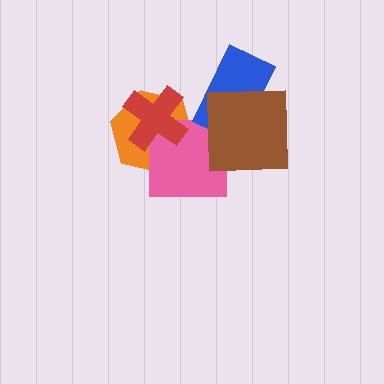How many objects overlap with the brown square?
2 objects overlap with the brown square.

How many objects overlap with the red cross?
2 objects overlap with the red cross.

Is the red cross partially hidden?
No, no other shape covers it.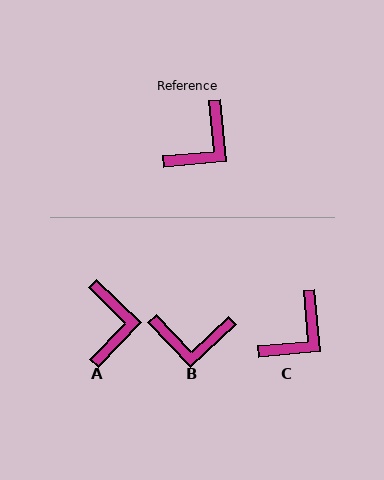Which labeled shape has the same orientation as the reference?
C.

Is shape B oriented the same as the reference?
No, it is off by about 52 degrees.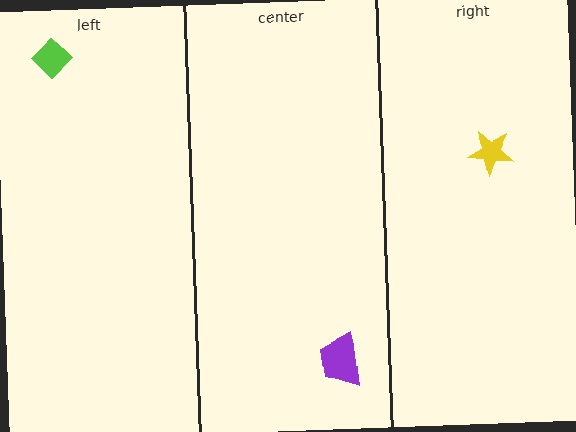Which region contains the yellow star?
The right region.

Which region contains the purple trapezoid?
The center region.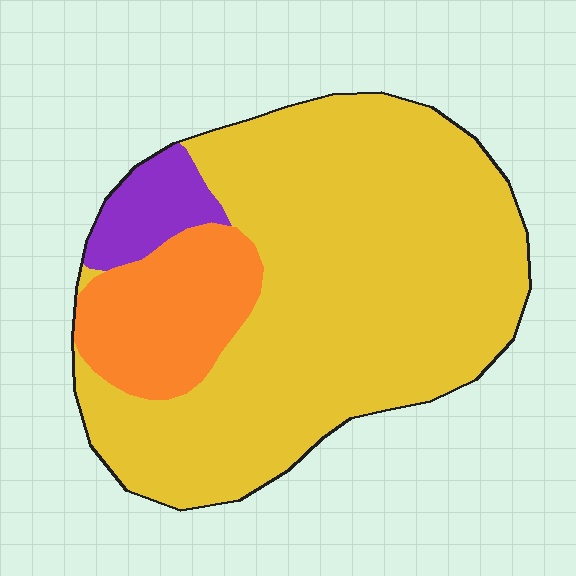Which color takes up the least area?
Purple, at roughly 5%.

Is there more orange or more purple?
Orange.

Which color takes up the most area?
Yellow, at roughly 75%.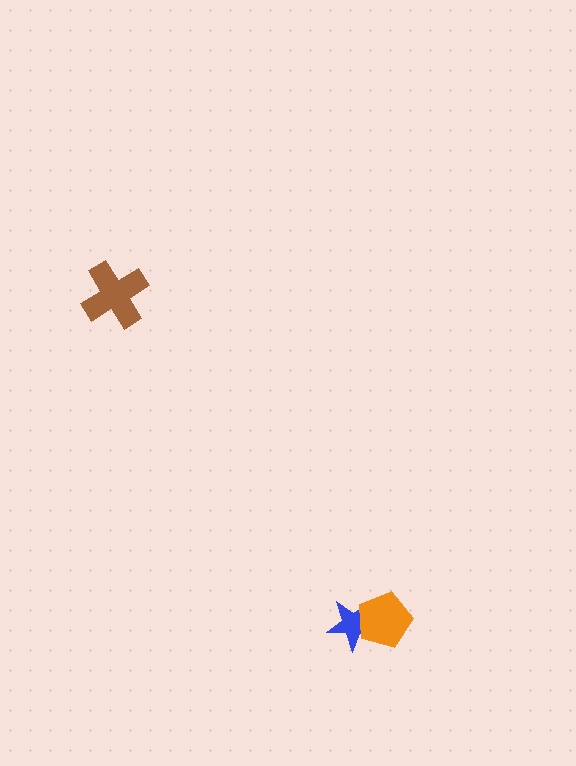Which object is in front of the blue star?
The orange pentagon is in front of the blue star.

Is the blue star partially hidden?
Yes, it is partially covered by another shape.